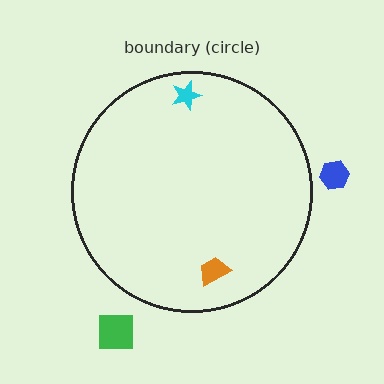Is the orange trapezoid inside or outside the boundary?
Inside.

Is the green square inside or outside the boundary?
Outside.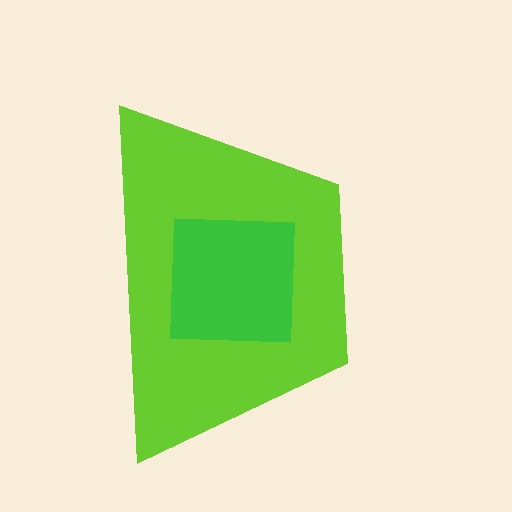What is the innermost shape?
The green square.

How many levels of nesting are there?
2.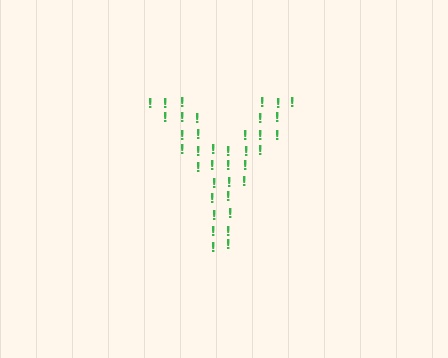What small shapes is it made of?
It is made of small exclamation marks.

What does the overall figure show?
The overall figure shows the letter Y.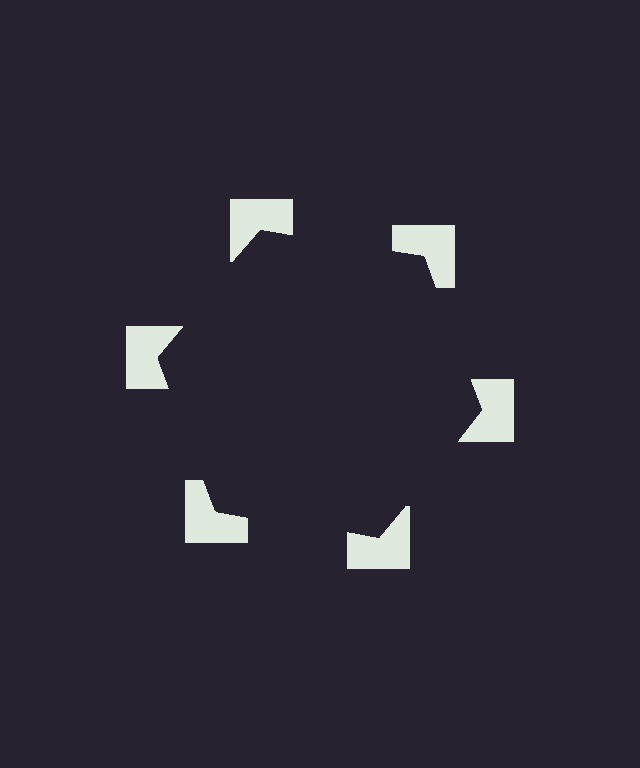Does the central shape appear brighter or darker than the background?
It typically appears slightly darker than the background, even though no actual brightness change is drawn.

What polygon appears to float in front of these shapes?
An illusory hexagon — its edges are inferred from the aligned wedge cuts in the notched squares, not physically drawn.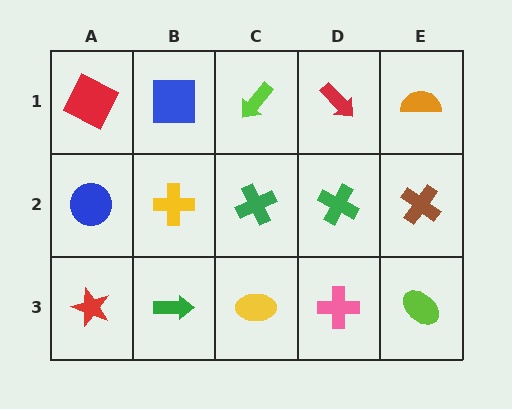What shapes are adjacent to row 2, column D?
A red arrow (row 1, column D), a pink cross (row 3, column D), a green cross (row 2, column C), a brown cross (row 2, column E).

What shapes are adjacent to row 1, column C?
A green cross (row 2, column C), a blue square (row 1, column B), a red arrow (row 1, column D).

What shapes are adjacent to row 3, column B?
A yellow cross (row 2, column B), a red star (row 3, column A), a yellow ellipse (row 3, column C).